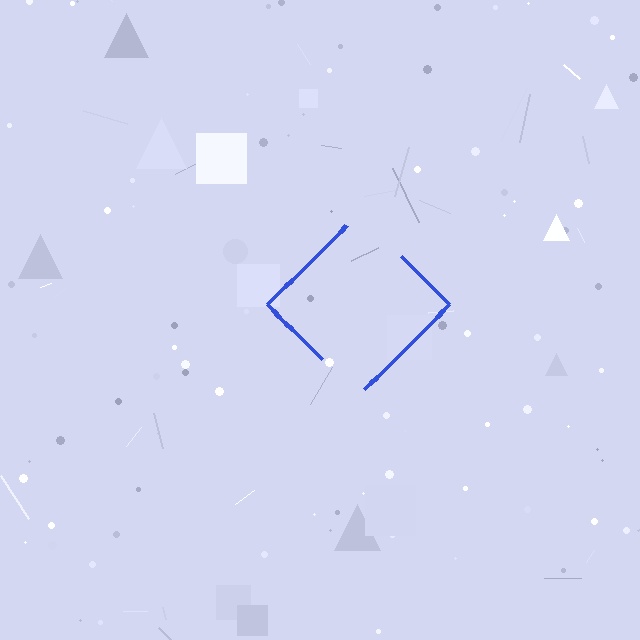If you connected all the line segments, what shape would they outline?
They would outline a diamond.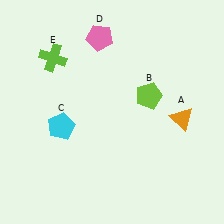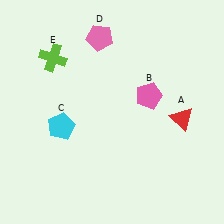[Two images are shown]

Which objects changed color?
A changed from orange to red. B changed from lime to pink.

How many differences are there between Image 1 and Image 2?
There are 2 differences between the two images.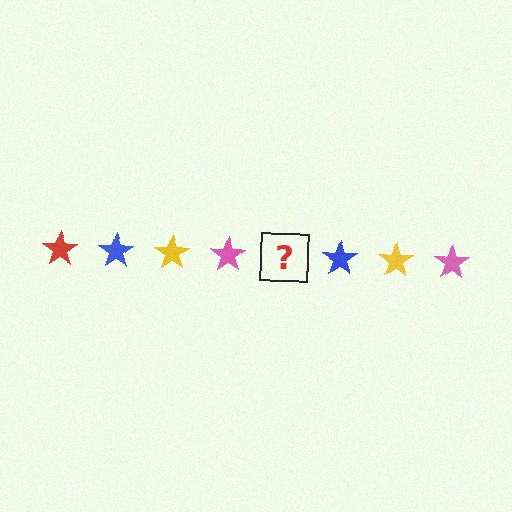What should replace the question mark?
The question mark should be replaced with a red star.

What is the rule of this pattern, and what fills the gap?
The rule is that the pattern cycles through red, blue, yellow, pink stars. The gap should be filled with a red star.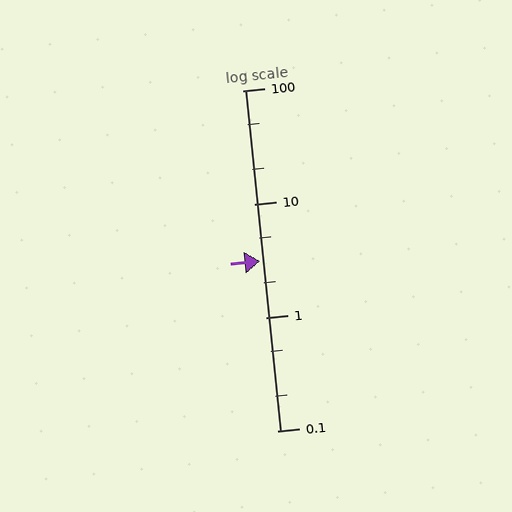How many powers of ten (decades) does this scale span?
The scale spans 3 decades, from 0.1 to 100.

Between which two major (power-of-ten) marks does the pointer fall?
The pointer is between 1 and 10.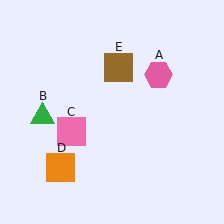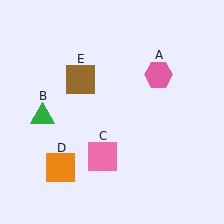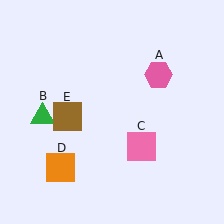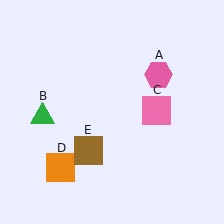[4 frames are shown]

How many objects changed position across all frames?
2 objects changed position: pink square (object C), brown square (object E).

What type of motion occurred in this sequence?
The pink square (object C), brown square (object E) rotated counterclockwise around the center of the scene.